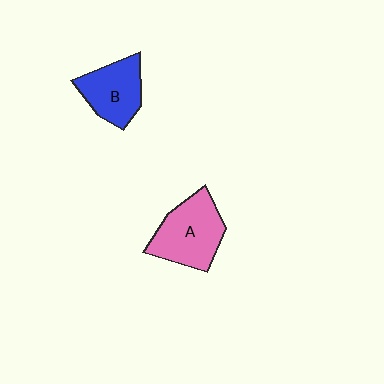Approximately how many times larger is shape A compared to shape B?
Approximately 1.3 times.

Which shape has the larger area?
Shape A (pink).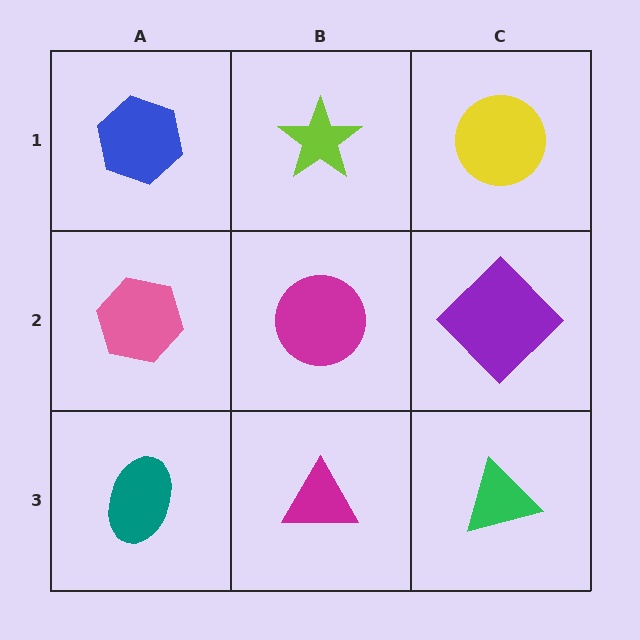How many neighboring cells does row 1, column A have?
2.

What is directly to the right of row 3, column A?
A magenta triangle.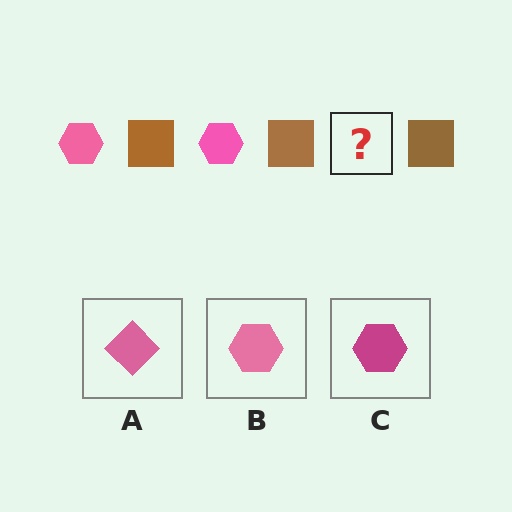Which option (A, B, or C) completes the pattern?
B.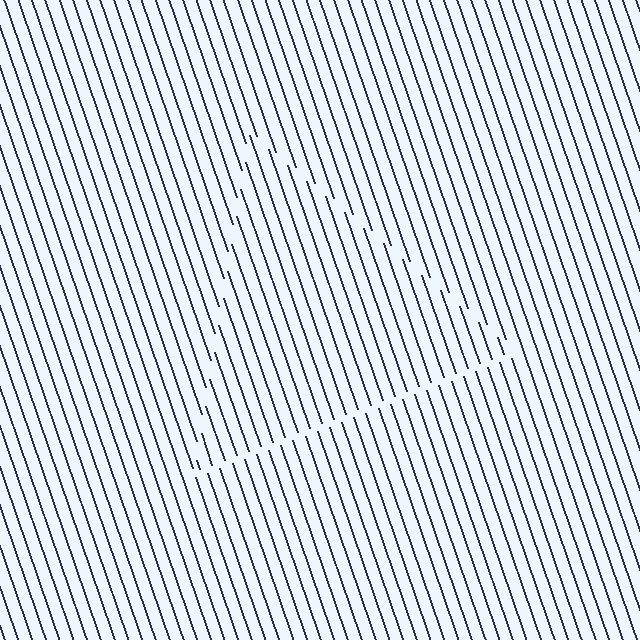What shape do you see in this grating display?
An illusory triangle. The interior of the shape contains the same grating, shifted by half a period — the contour is defined by the phase discontinuity where line-ends from the inner and outer gratings abut.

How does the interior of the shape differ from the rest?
The interior of the shape contains the same grating, shifted by half a period — the contour is defined by the phase discontinuity where line-ends from the inner and outer gratings abut.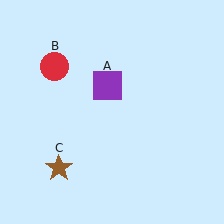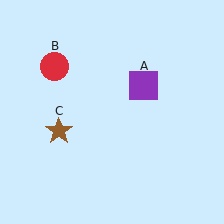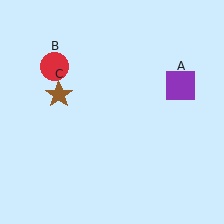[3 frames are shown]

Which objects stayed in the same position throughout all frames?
Red circle (object B) remained stationary.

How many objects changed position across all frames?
2 objects changed position: purple square (object A), brown star (object C).